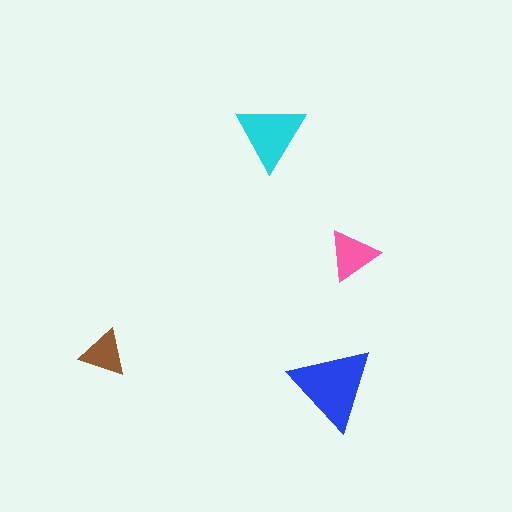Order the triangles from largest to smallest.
the blue one, the cyan one, the pink one, the brown one.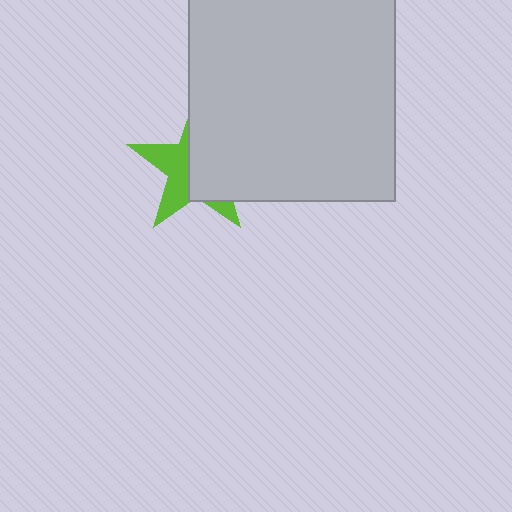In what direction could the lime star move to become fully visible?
The lime star could move left. That would shift it out from behind the light gray square entirely.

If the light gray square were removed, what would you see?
You would see the complete lime star.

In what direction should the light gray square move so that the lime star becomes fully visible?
The light gray square should move right. That is the shortest direction to clear the overlap and leave the lime star fully visible.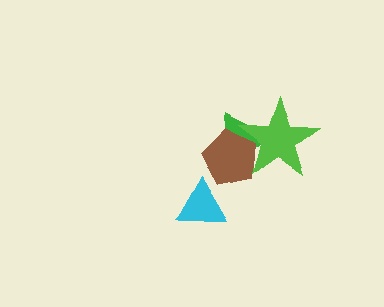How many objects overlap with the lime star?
2 objects overlap with the lime star.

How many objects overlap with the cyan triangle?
0 objects overlap with the cyan triangle.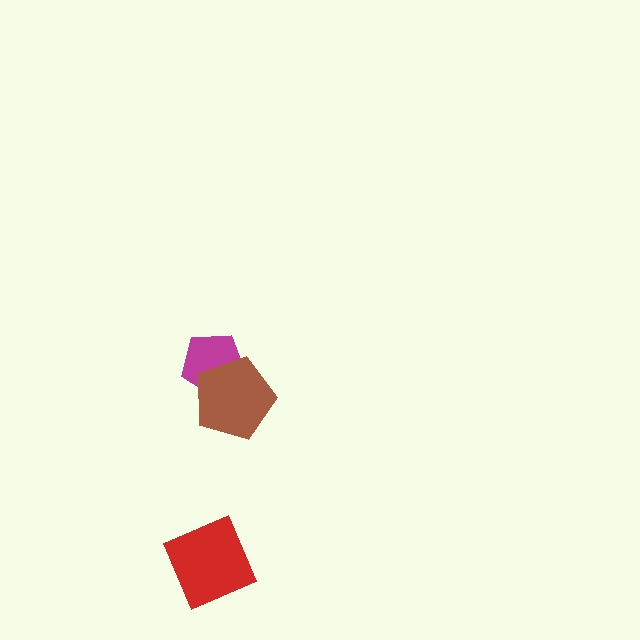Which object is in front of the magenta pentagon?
The brown pentagon is in front of the magenta pentagon.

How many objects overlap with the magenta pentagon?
1 object overlaps with the magenta pentagon.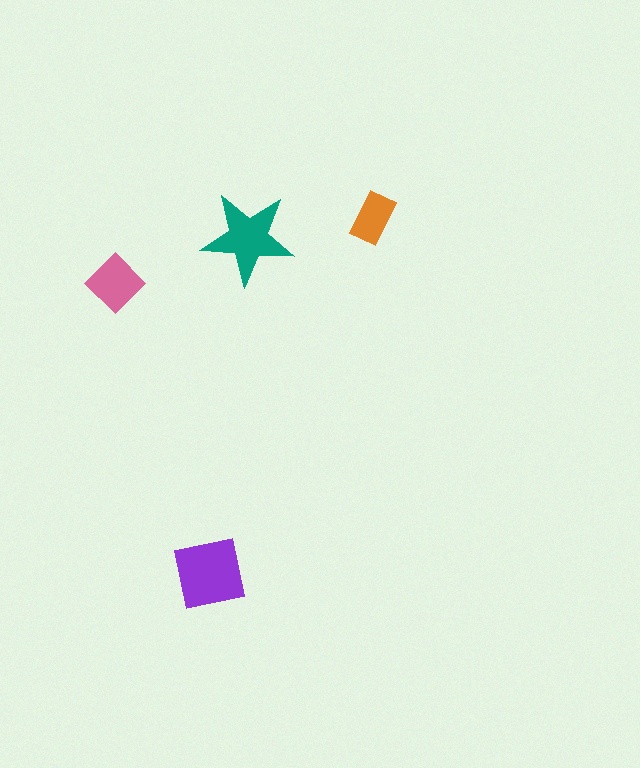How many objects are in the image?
There are 4 objects in the image.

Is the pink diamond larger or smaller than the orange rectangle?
Larger.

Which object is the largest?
The purple square.